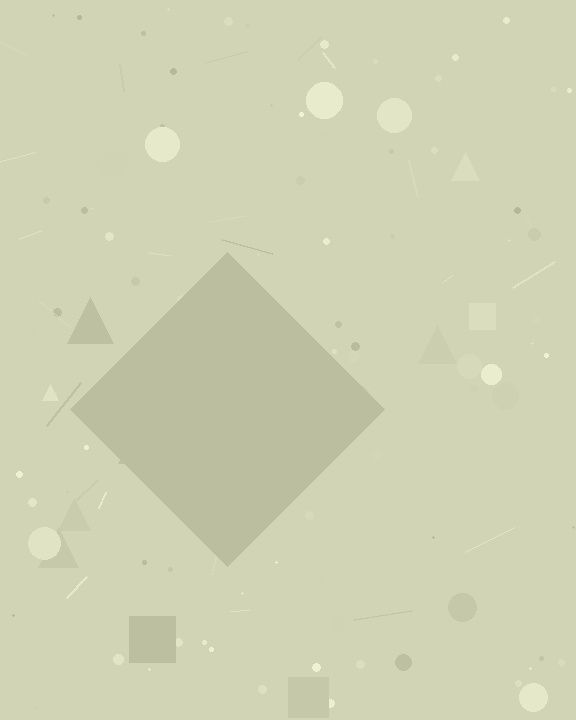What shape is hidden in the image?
A diamond is hidden in the image.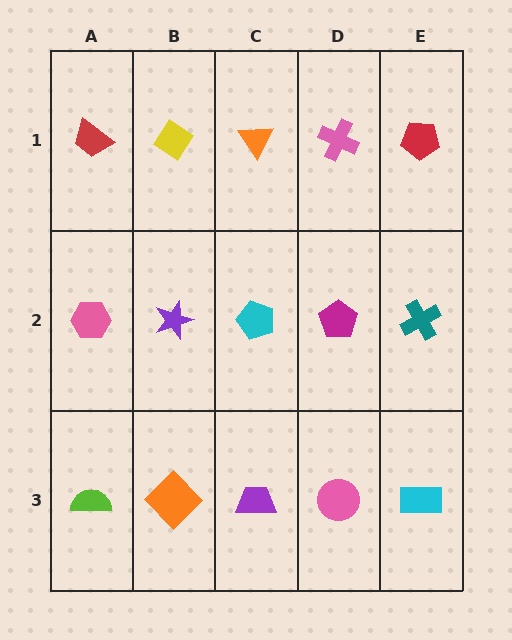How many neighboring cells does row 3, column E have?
2.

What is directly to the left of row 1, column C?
A yellow diamond.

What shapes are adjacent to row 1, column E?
A teal cross (row 2, column E), a pink cross (row 1, column D).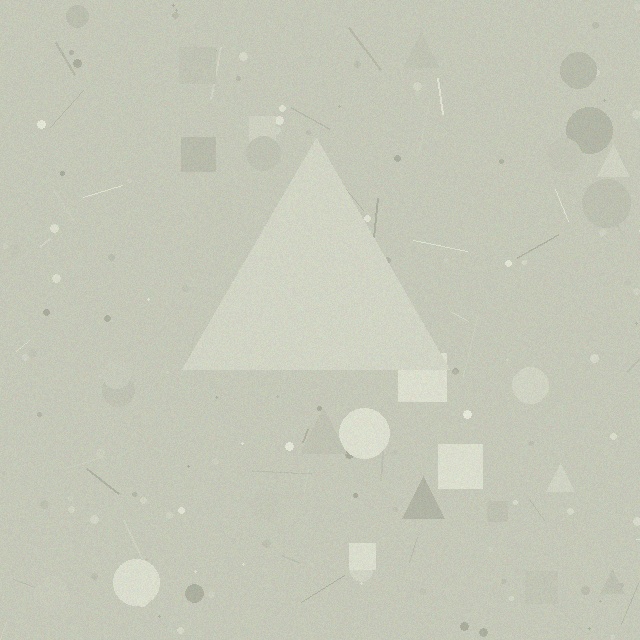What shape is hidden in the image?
A triangle is hidden in the image.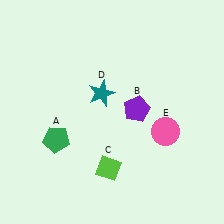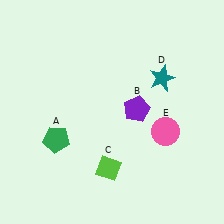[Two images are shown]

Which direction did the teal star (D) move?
The teal star (D) moved right.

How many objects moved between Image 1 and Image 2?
1 object moved between the two images.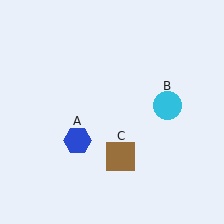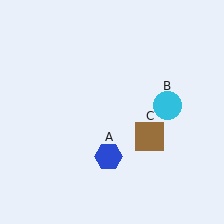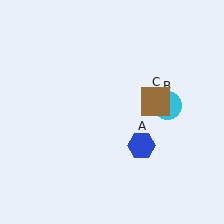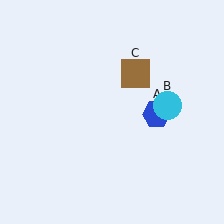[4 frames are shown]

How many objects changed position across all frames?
2 objects changed position: blue hexagon (object A), brown square (object C).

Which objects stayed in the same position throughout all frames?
Cyan circle (object B) remained stationary.